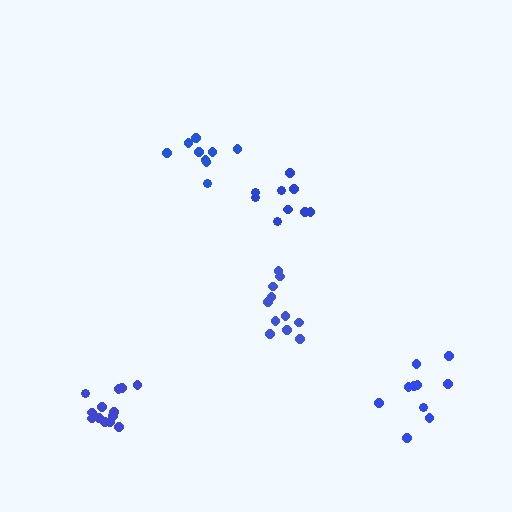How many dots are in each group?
Group 1: 9 dots, Group 2: 9 dots, Group 3: 10 dots, Group 4: 11 dots, Group 5: 14 dots (53 total).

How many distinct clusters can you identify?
There are 5 distinct clusters.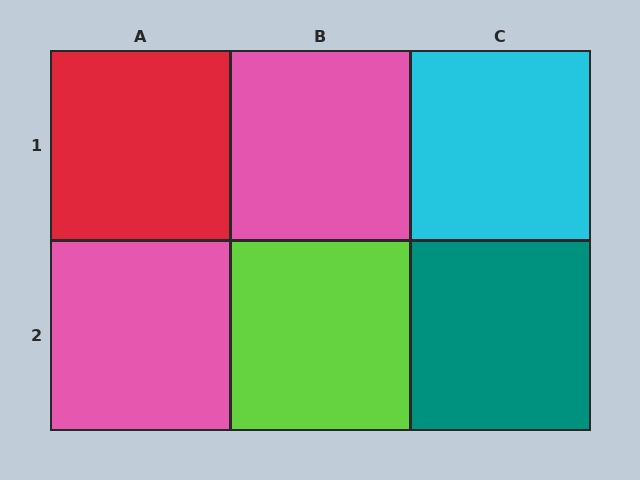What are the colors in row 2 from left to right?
Pink, lime, teal.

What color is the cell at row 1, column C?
Cyan.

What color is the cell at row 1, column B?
Pink.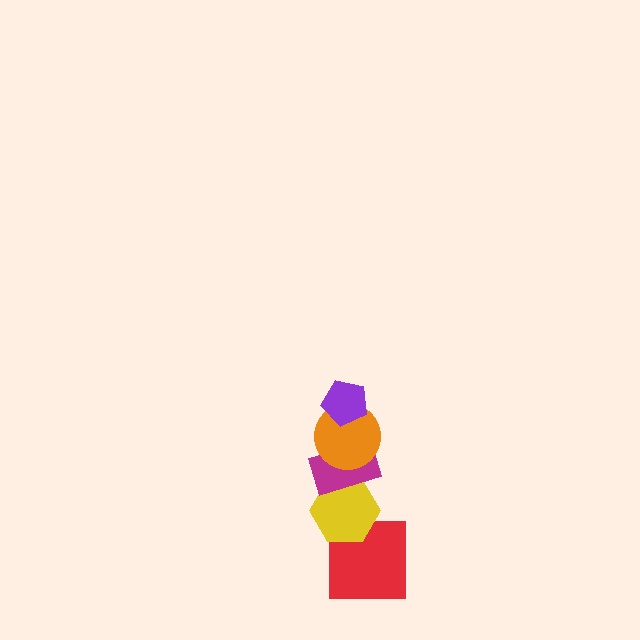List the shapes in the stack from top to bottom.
From top to bottom: the purple pentagon, the orange circle, the magenta rectangle, the yellow hexagon, the red square.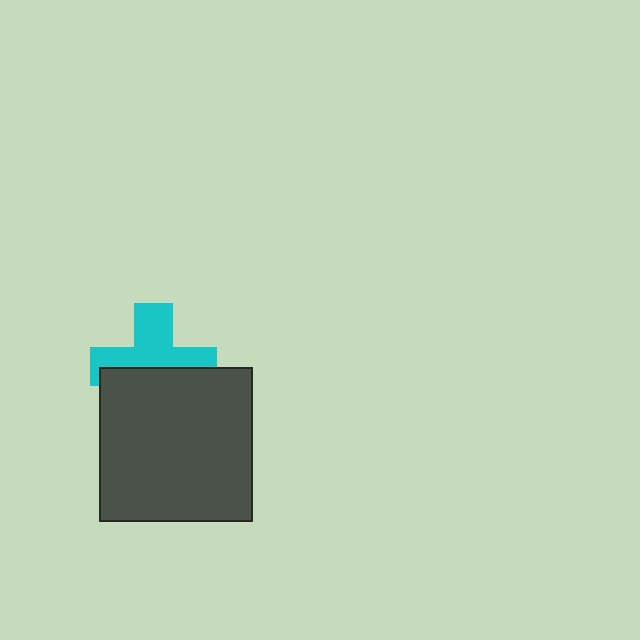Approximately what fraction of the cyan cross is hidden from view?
Roughly 46% of the cyan cross is hidden behind the dark gray square.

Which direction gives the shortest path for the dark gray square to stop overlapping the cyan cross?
Moving down gives the shortest separation.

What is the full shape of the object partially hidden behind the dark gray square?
The partially hidden object is a cyan cross.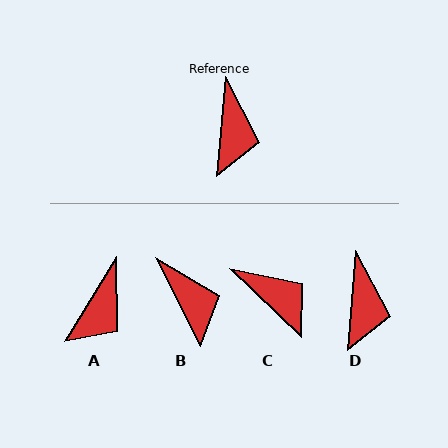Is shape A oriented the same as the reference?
No, it is off by about 27 degrees.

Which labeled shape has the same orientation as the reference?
D.